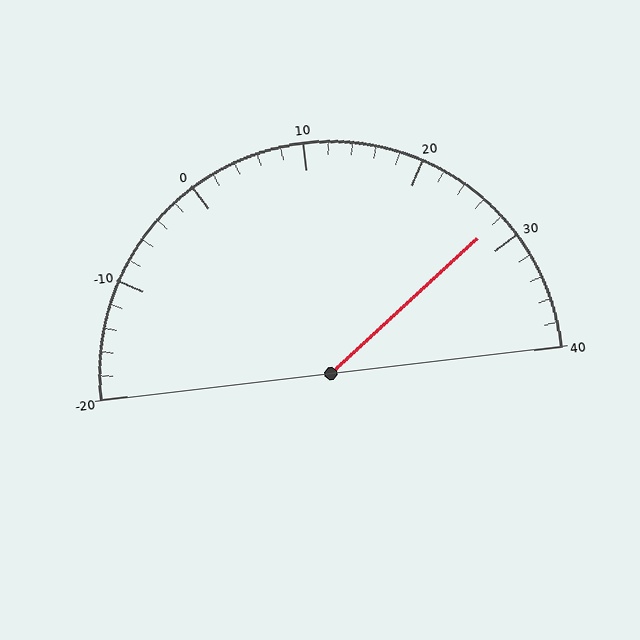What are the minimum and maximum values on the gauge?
The gauge ranges from -20 to 40.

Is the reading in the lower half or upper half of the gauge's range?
The reading is in the upper half of the range (-20 to 40).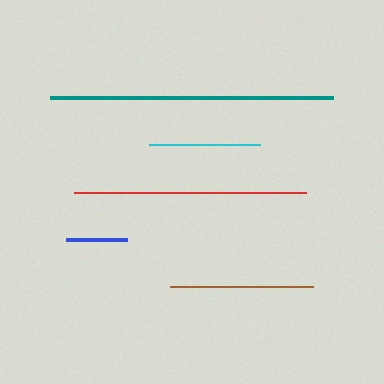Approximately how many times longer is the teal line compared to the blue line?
The teal line is approximately 4.6 times the length of the blue line.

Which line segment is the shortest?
The blue line is the shortest at approximately 61 pixels.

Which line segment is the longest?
The teal line is the longest at approximately 284 pixels.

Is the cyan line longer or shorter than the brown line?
The brown line is longer than the cyan line.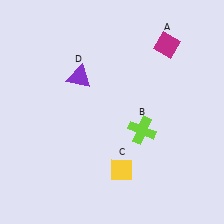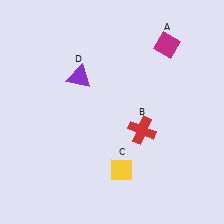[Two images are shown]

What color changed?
The cross (B) changed from lime in Image 1 to red in Image 2.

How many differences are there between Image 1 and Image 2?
There is 1 difference between the two images.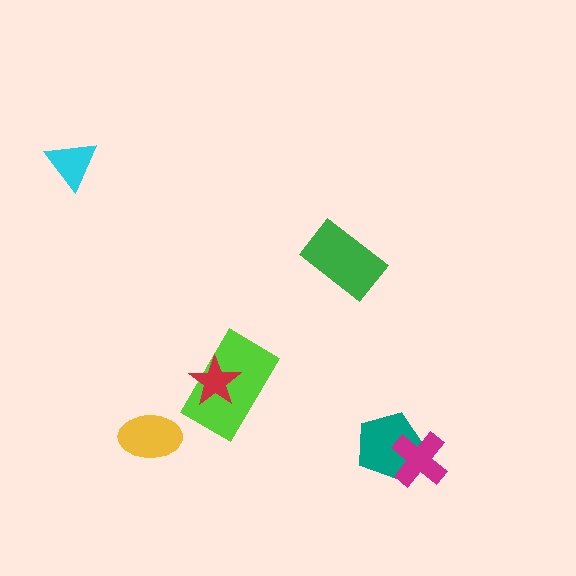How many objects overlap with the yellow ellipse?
0 objects overlap with the yellow ellipse.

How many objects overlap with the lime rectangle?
1 object overlaps with the lime rectangle.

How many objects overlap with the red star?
1 object overlaps with the red star.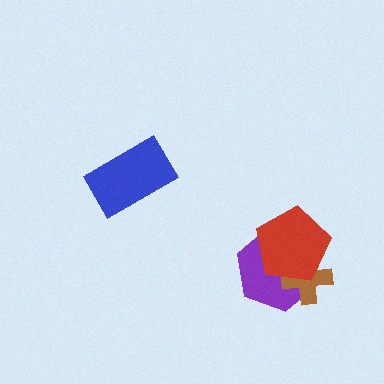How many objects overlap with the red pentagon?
2 objects overlap with the red pentagon.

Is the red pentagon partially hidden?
No, no other shape covers it.